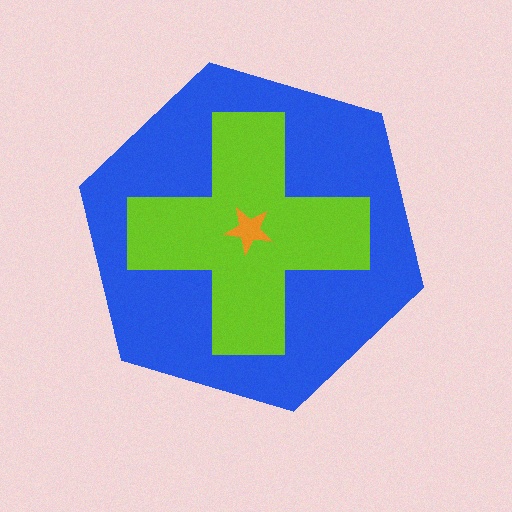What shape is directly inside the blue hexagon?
The lime cross.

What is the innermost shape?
The orange star.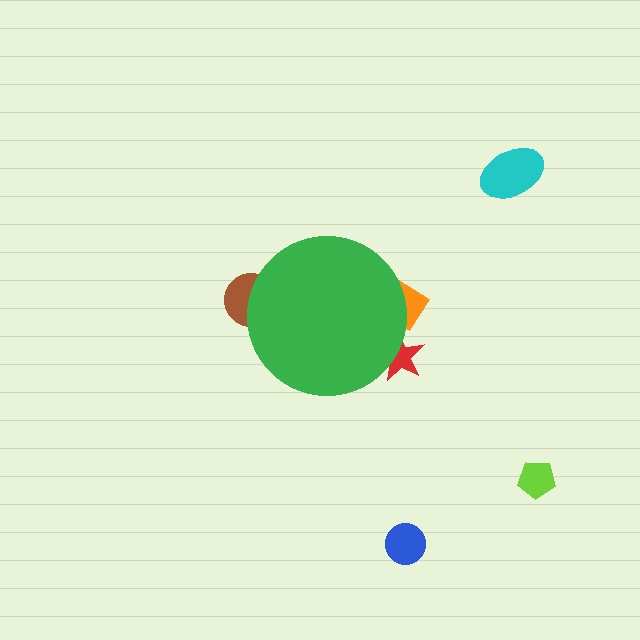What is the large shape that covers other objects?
A green circle.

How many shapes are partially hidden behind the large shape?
3 shapes are partially hidden.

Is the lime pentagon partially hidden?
No, the lime pentagon is fully visible.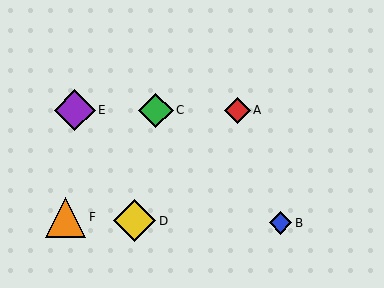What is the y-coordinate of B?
Object B is at y≈223.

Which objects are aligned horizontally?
Objects A, C, E are aligned horizontally.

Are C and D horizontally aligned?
No, C is at y≈110 and D is at y≈221.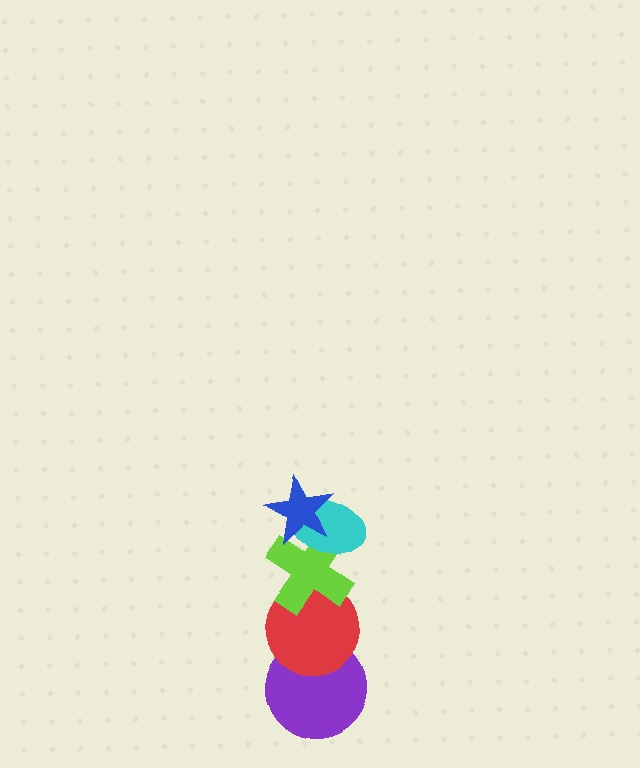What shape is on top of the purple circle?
The red circle is on top of the purple circle.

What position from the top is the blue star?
The blue star is 1st from the top.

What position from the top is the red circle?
The red circle is 4th from the top.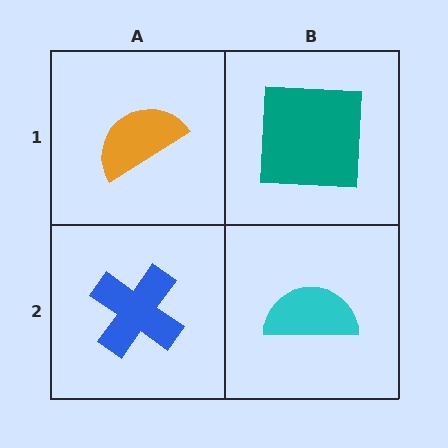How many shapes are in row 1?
2 shapes.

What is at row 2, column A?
A blue cross.